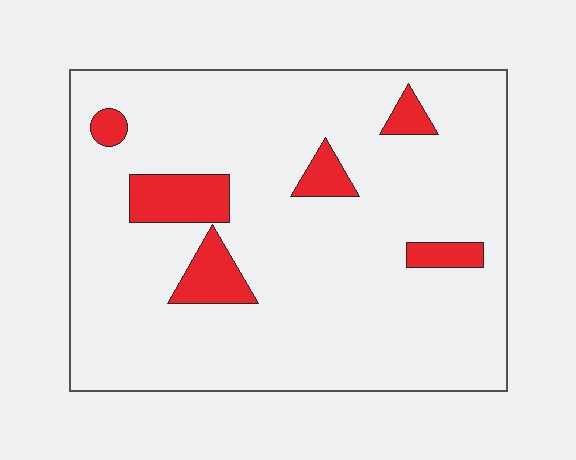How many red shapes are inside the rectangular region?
6.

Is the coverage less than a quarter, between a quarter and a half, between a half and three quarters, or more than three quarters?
Less than a quarter.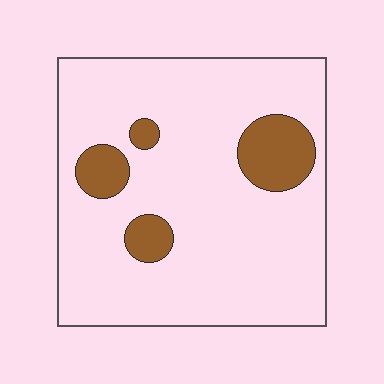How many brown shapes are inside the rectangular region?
4.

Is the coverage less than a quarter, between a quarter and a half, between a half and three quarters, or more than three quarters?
Less than a quarter.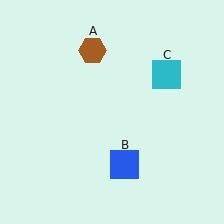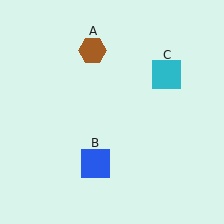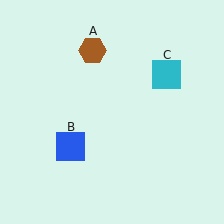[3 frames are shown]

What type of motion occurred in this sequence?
The blue square (object B) rotated clockwise around the center of the scene.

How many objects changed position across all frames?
1 object changed position: blue square (object B).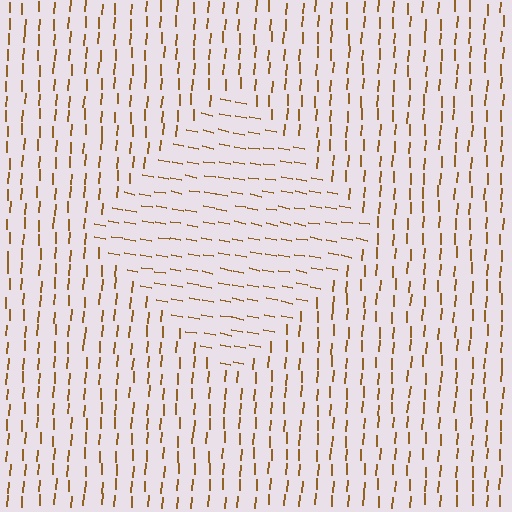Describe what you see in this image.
The image is filled with small brown line segments. A diamond region in the image has lines oriented differently from the surrounding lines, creating a visible texture boundary.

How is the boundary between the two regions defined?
The boundary is defined purely by a change in line orientation (approximately 82 degrees difference). All lines are the same color and thickness.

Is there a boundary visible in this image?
Yes, there is a texture boundary formed by a change in line orientation.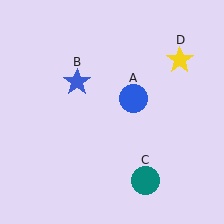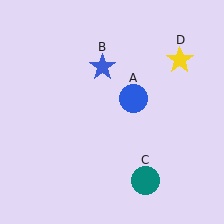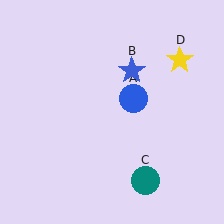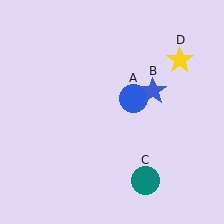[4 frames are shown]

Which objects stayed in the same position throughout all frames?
Blue circle (object A) and teal circle (object C) and yellow star (object D) remained stationary.